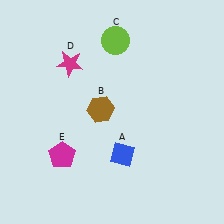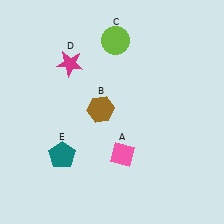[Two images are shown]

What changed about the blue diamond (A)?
In Image 1, A is blue. In Image 2, it changed to pink.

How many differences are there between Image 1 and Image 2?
There are 2 differences between the two images.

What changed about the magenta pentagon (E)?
In Image 1, E is magenta. In Image 2, it changed to teal.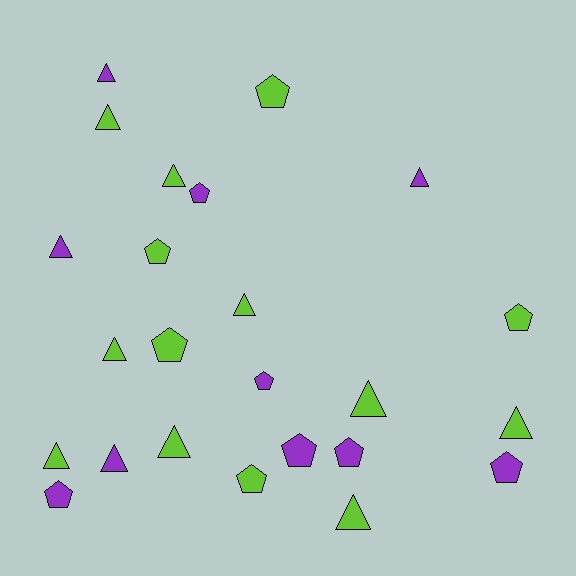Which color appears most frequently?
Lime, with 14 objects.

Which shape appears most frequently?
Triangle, with 13 objects.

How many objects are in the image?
There are 24 objects.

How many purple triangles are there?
There are 4 purple triangles.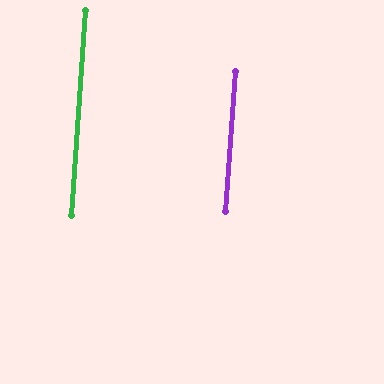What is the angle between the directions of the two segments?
Approximately 0 degrees.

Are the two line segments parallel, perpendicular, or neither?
Parallel — their directions differ by only 0.0°.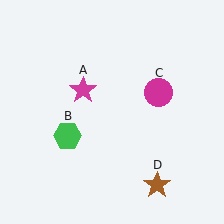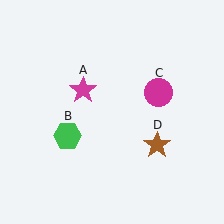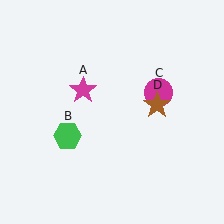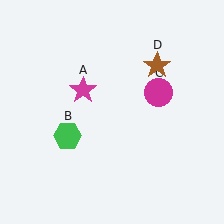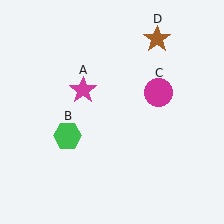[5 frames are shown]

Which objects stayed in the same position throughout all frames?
Magenta star (object A) and green hexagon (object B) and magenta circle (object C) remained stationary.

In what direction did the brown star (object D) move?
The brown star (object D) moved up.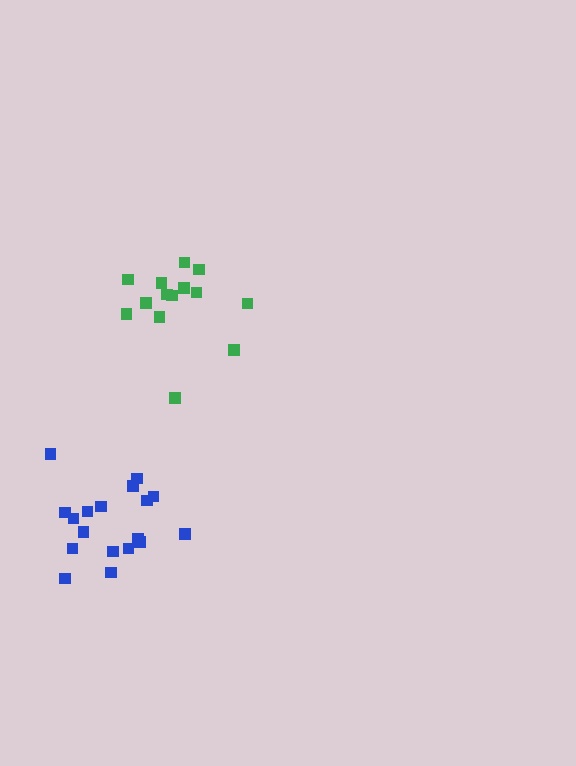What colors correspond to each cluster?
The clusters are colored: green, blue.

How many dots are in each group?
Group 1: 14 dots, Group 2: 18 dots (32 total).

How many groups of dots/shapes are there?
There are 2 groups.